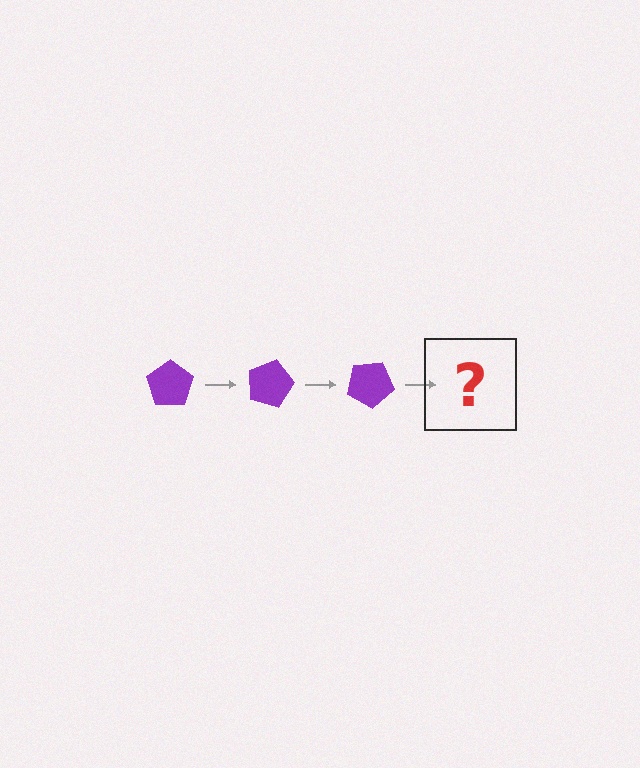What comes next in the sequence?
The next element should be a purple pentagon rotated 45 degrees.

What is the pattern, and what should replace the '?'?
The pattern is that the pentagon rotates 15 degrees each step. The '?' should be a purple pentagon rotated 45 degrees.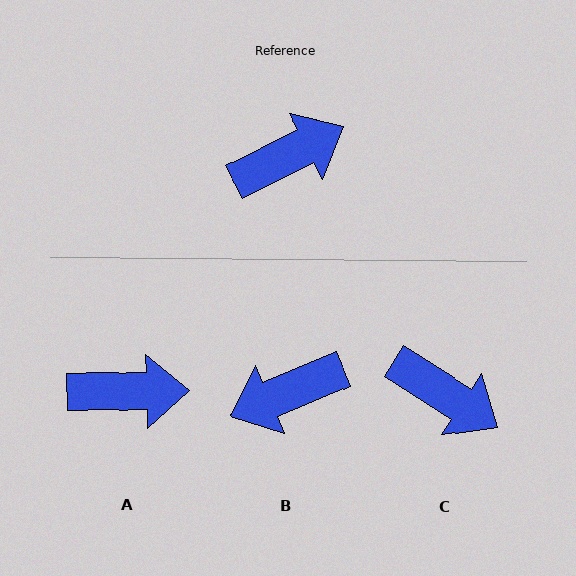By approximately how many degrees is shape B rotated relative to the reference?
Approximately 176 degrees counter-clockwise.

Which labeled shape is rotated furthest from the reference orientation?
B, about 176 degrees away.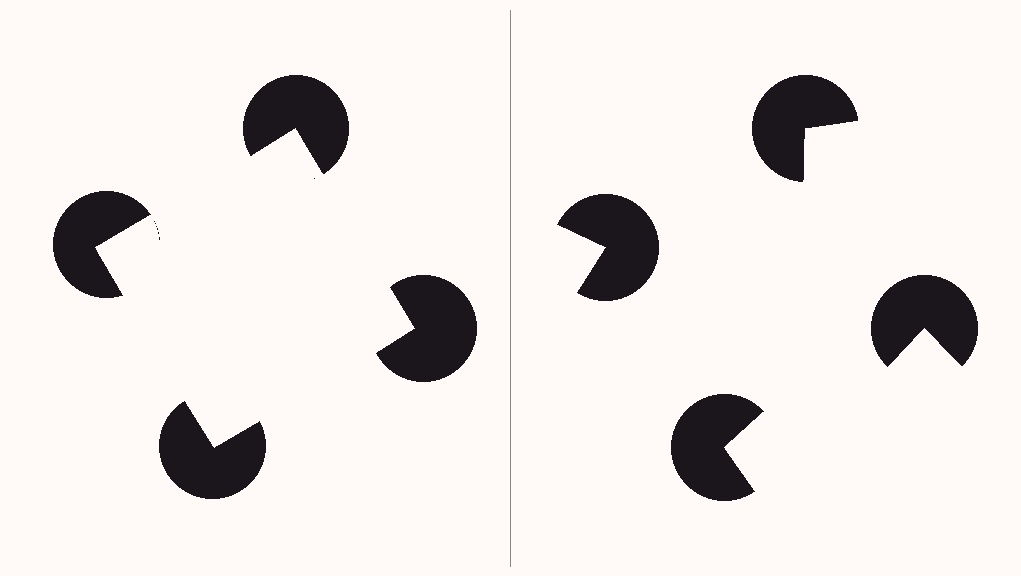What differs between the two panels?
The pac-man discs are positioned identically on both sides; only the wedge orientations differ. On the left they align to a square; on the right they are misaligned.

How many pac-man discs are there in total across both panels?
8 — 4 on each side.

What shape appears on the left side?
An illusory square.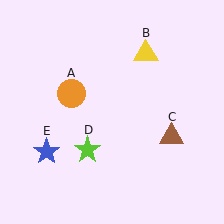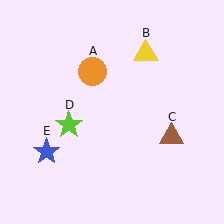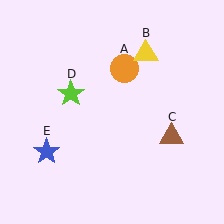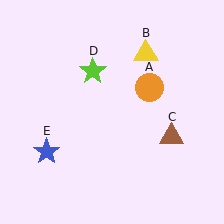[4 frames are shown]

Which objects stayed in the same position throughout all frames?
Yellow triangle (object B) and brown triangle (object C) and blue star (object E) remained stationary.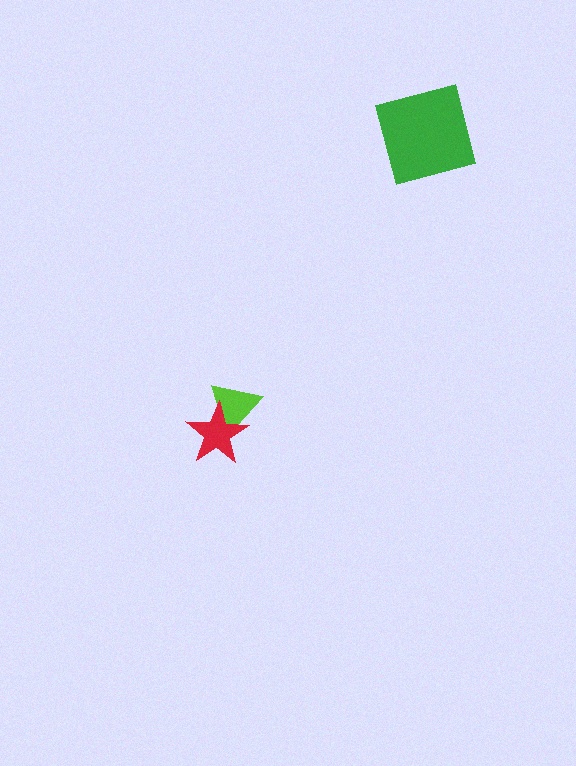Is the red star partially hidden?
No, no other shape covers it.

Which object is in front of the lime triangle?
The red star is in front of the lime triangle.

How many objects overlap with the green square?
0 objects overlap with the green square.